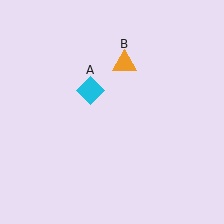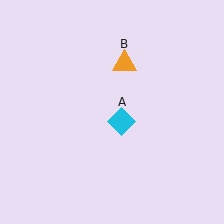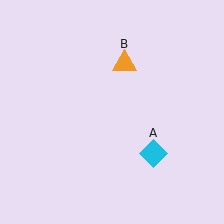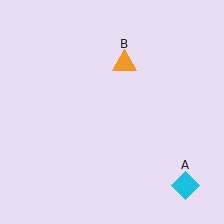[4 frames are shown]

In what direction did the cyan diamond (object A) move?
The cyan diamond (object A) moved down and to the right.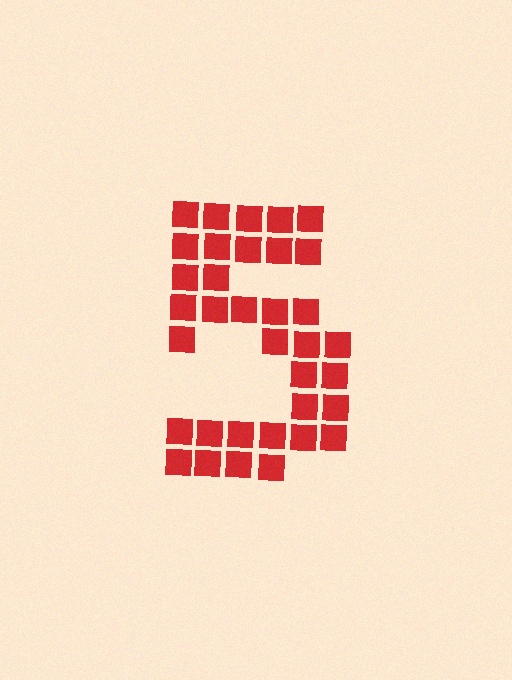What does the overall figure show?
The overall figure shows the digit 5.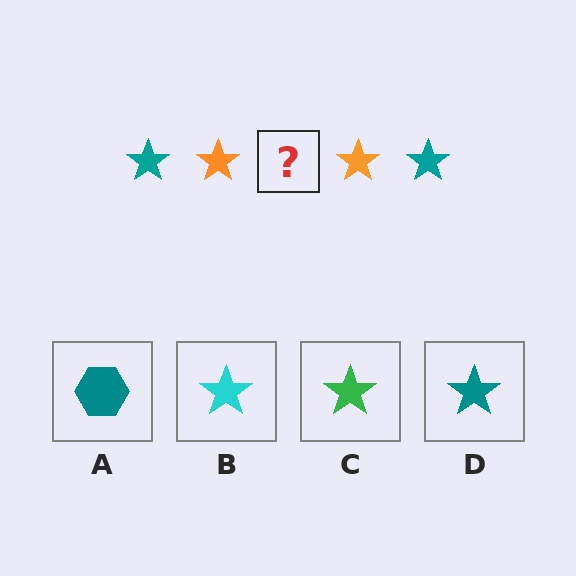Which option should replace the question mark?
Option D.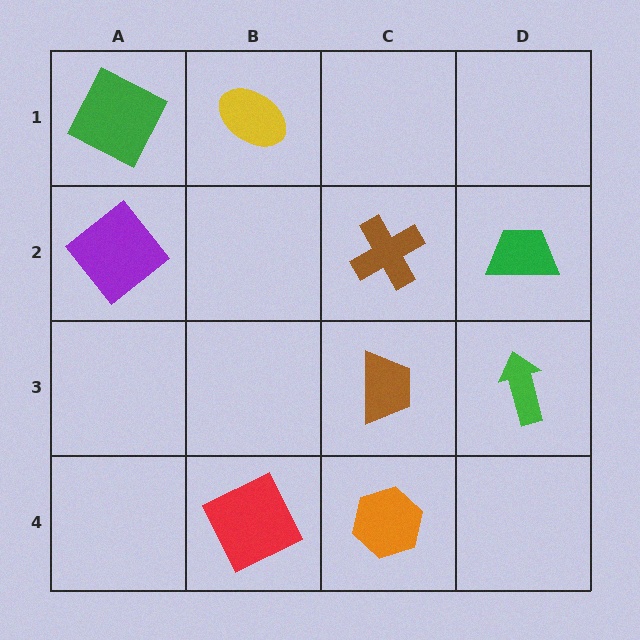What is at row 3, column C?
A brown trapezoid.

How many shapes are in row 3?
2 shapes.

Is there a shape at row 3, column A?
No, that cell is empty.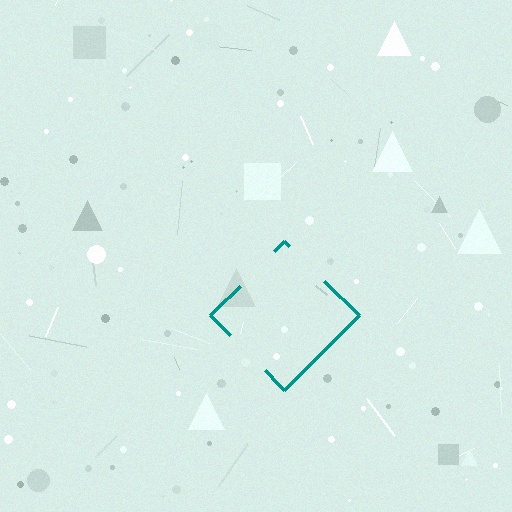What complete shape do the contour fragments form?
The contour fragments form a diamond.